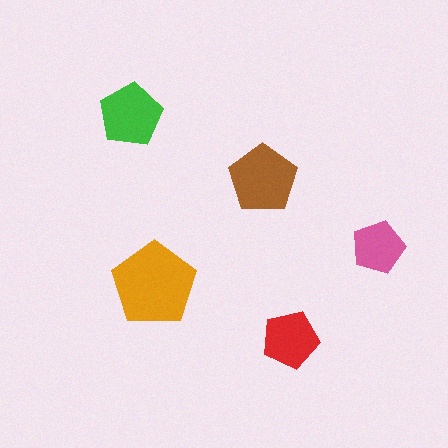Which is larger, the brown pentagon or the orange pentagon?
The orange one.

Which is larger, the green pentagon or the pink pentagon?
The green one.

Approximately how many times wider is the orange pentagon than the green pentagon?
About 1.5 times wider.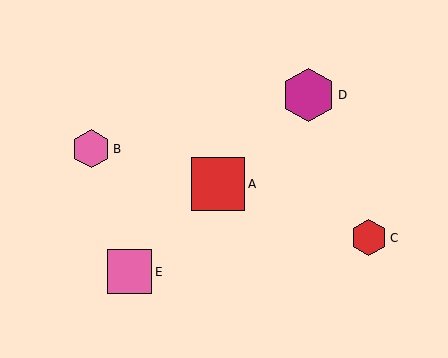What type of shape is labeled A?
Shape A is a red square.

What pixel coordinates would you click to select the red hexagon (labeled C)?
Click at (369, 238) to select the red hexagon C.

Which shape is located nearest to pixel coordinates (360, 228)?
The red hexagon (labeled C) at (369, 238) is nearest to that location.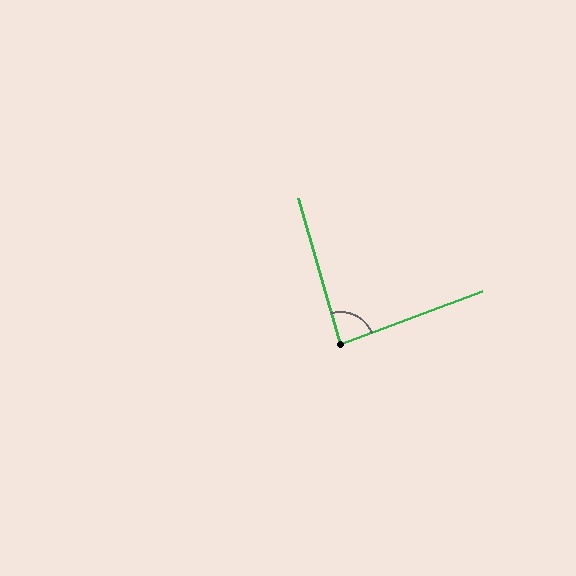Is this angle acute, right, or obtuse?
It is approximately a right angle.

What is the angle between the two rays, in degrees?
Approximately 85 degrees.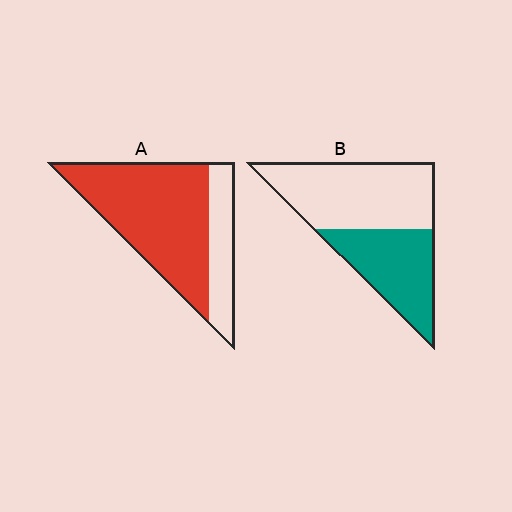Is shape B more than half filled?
No.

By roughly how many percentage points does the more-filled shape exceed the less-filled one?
By roughly 35 percentage points (A over B).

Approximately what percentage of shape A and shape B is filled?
A is approximately 75% and B is approximately 40%.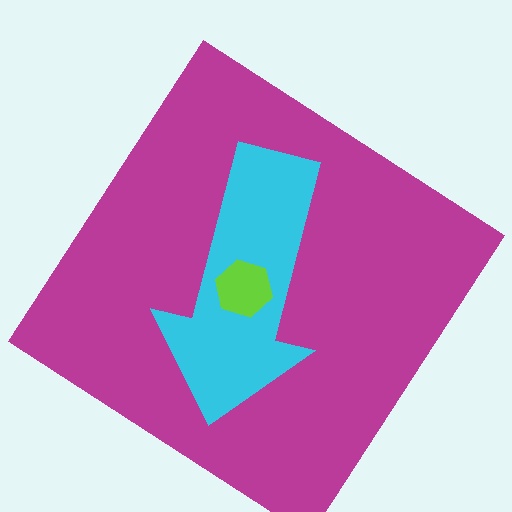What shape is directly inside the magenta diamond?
The cyan arrow.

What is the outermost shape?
The magenta diamond.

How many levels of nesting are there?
3.